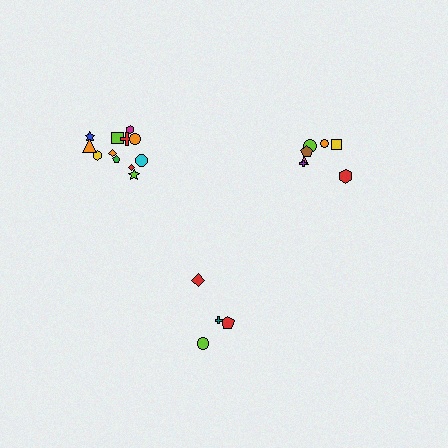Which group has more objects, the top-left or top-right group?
The top-left group.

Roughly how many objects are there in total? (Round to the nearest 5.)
Roughly 25 objects in total.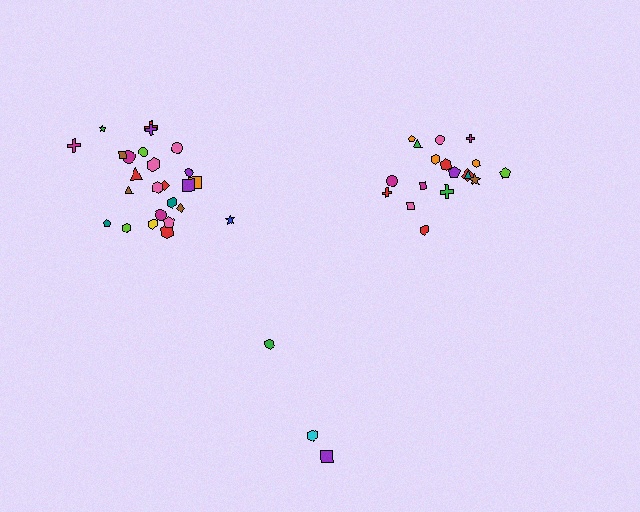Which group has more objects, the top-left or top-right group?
The top-left group.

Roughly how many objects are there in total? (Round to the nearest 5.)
Roughly 45 objects in total.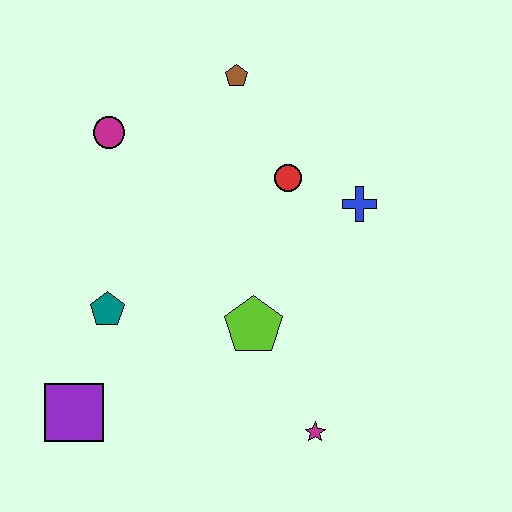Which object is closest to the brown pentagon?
The red circle is closest to the brown pentagon.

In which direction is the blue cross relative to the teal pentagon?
The blue cross is to the right of the teal pentagon.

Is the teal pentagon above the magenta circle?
No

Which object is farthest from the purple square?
The brown pentagon is farthest from the purple square.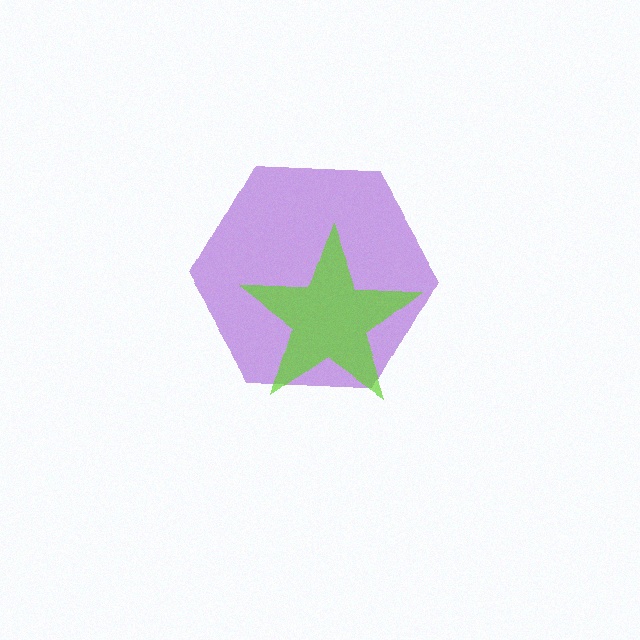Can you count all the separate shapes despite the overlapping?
Yes, there are 2 separate shapes.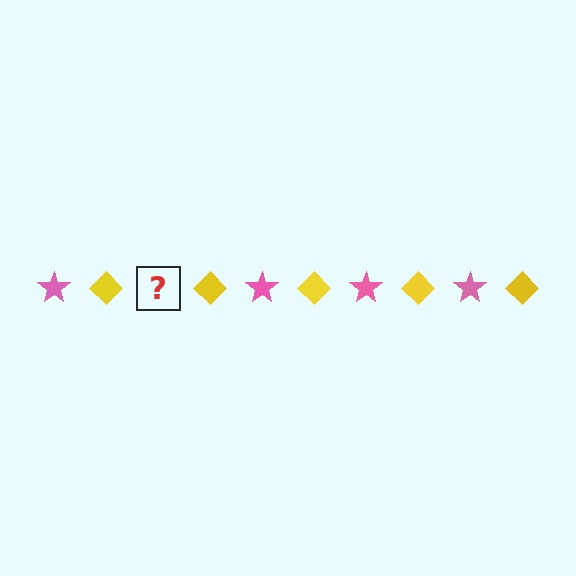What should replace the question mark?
The question mark should be replaced with a pink star.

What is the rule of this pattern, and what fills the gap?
The rule is that the pattern alternates between pink star and yellow diamond. The gap should be filled with a pink star.